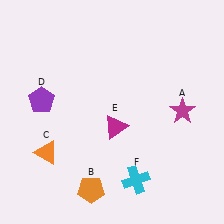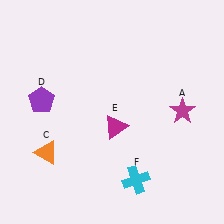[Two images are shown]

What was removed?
The orange pentagon (B) was removed in Image 2.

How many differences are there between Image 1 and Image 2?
There is 1 difference between the two images.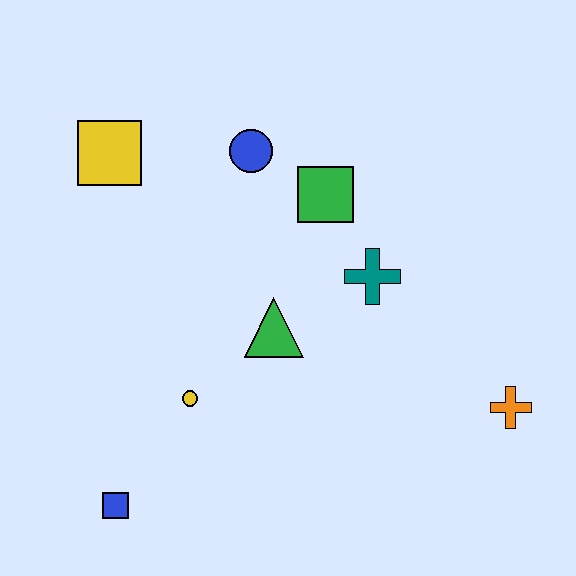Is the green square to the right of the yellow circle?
Yes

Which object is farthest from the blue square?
The orange cross is farthest from the blue square.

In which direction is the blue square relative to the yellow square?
The blue square is below the yellow square.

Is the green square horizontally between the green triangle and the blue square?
No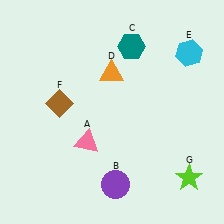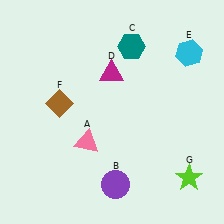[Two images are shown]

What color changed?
The triangle (D) changed from orange in Image 1 to magenta in Image 2.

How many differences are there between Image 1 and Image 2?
There is 1 difference between the two images.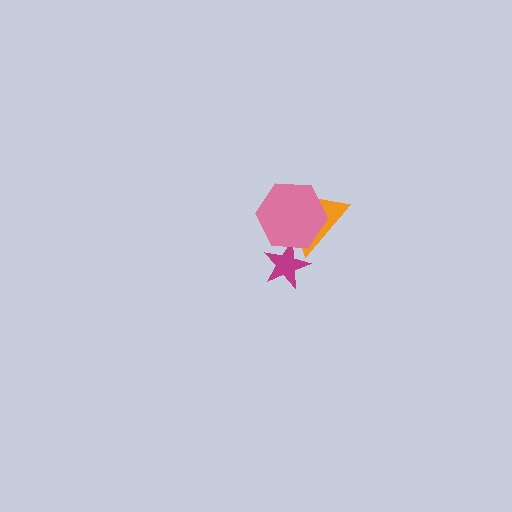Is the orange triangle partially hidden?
Yes, it is partially covered by another shape.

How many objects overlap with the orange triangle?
2 objects overlap with the orange triangle.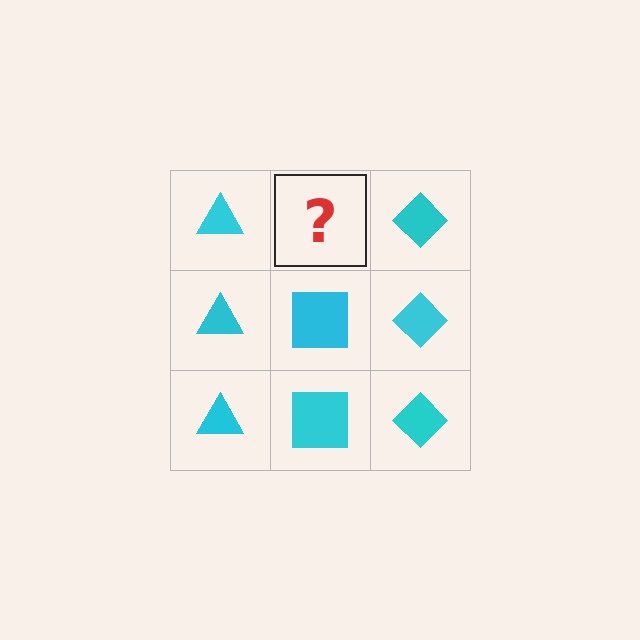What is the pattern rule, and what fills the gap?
The rule is that each column has a consistent shape. The gap should be filled with a cyan square.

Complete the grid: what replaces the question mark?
The question mark should be replaced with a cyan square.